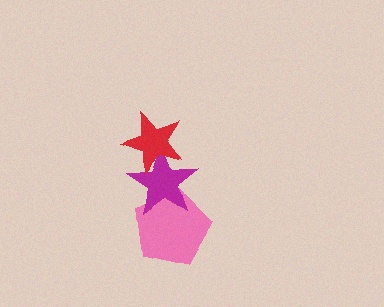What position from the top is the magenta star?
The magenta star is 2nd from the top.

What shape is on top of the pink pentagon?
The magenta star is on top of the pink pentagon.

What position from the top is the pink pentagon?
The pink pentagon is 3rd from the top.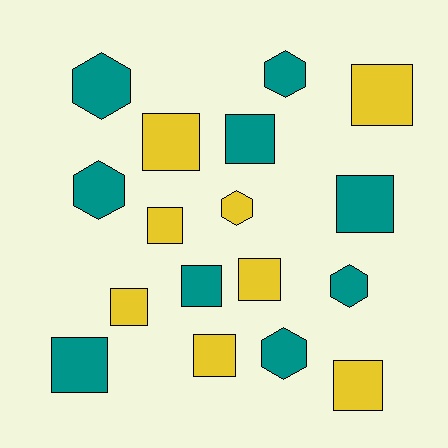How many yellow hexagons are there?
There is 1 yellow hexagon.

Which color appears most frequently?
Teal, with 9 objects.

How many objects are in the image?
There are 17 objects.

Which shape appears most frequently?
Square, with 11 objects.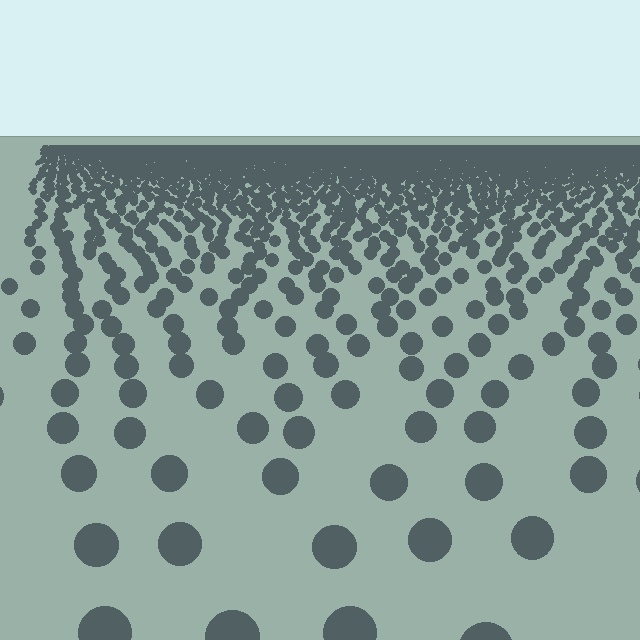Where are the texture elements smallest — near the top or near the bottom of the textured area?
Near the top.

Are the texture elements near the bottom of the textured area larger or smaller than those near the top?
Larger. Near the bottom, elements are closer to the viewer and appear at a bigger on-screen size.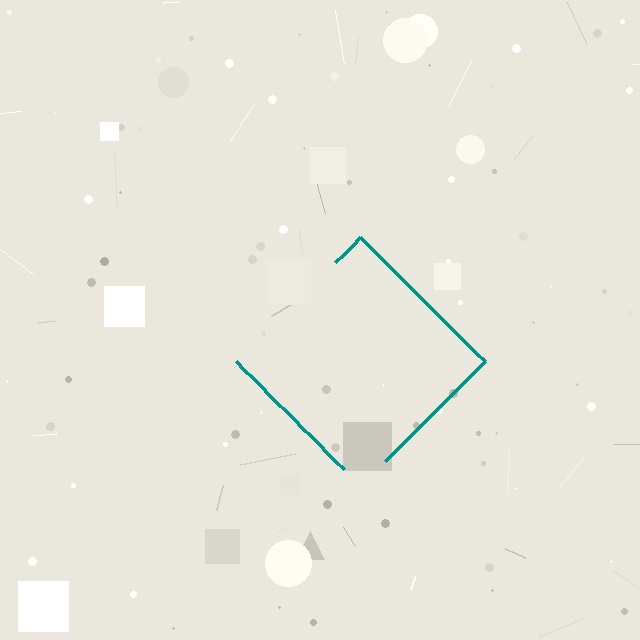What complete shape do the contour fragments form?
The contour fragments form a diamond.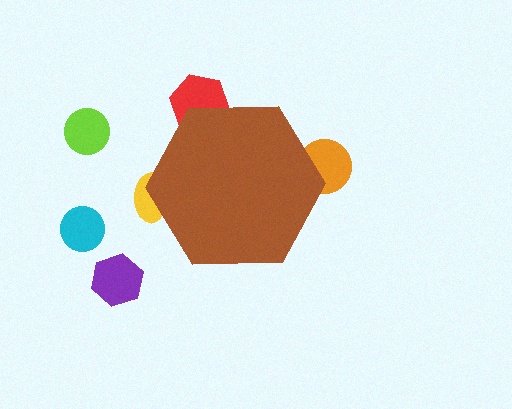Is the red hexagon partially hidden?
Yes, the red hexagon is partially hidden behind the brown hexagon.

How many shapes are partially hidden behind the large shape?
3 shapes are partially hidden.